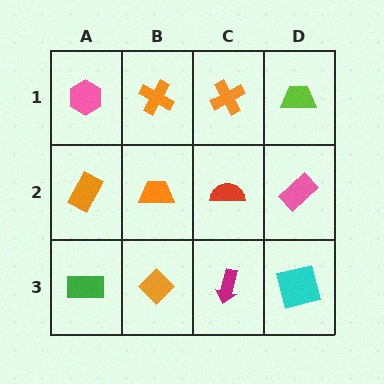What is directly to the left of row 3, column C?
An orange diamond.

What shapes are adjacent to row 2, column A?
A pink hexagon (row 1, column A), a green rectangle (row 3, column A), an orange trapezoid (row 2, column B).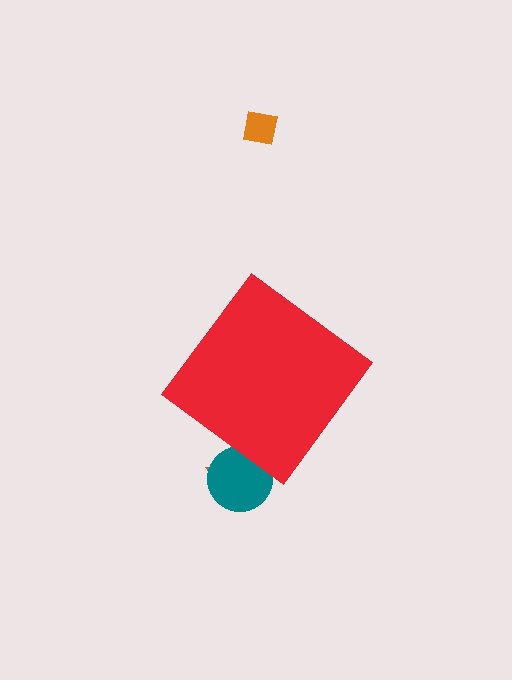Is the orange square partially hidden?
No, the orange square is fully visible.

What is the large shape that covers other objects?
A red diamond.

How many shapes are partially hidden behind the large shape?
2 shapes are partially hidden.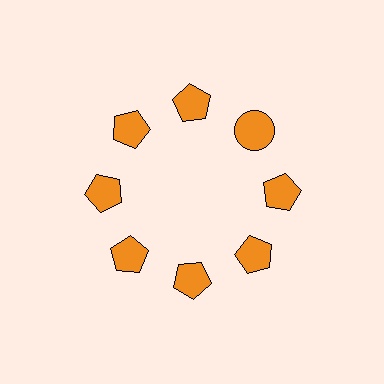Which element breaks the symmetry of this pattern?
The orange circle at roughly the 2 o'clock position breaks the symmetry. All other shapes are orange pentagons.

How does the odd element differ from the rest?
It has a different shape: circle instead of pentagon.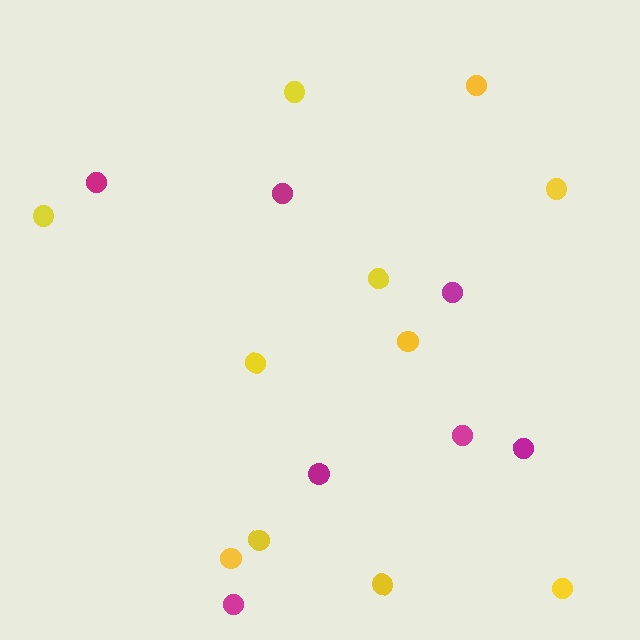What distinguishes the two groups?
There are 2 groups: one group of yellow circles (11) and one group of magenta circles (7).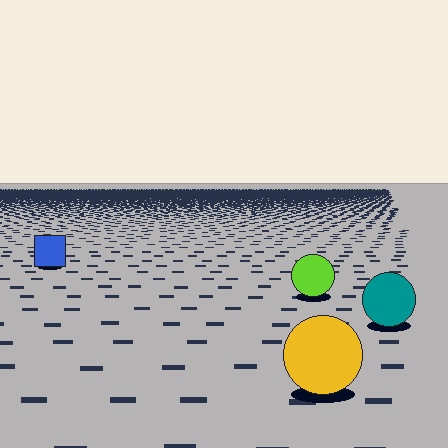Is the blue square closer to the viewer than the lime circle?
No. The lime circle is closer — you can tell from the texture gradient: the ground texture is coarser near it.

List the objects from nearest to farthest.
From nearest to farthest: the yellow circle, the teal circle, the lime circle, the blue square.